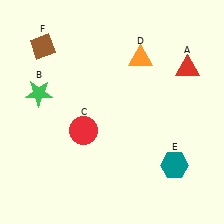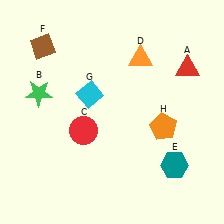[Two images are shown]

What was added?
A cyan diamond (G), an orange pentagon (H) were added in Image 2.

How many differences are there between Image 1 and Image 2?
There are 2 differences between the two images.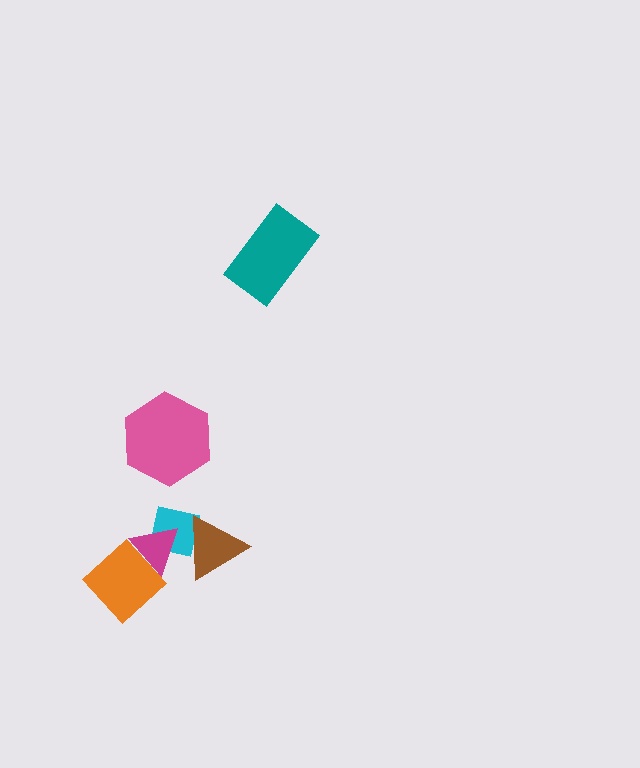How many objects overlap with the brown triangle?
2 objects overlap with the brown triangle.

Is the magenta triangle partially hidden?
Yes, it is partially covered by another shape.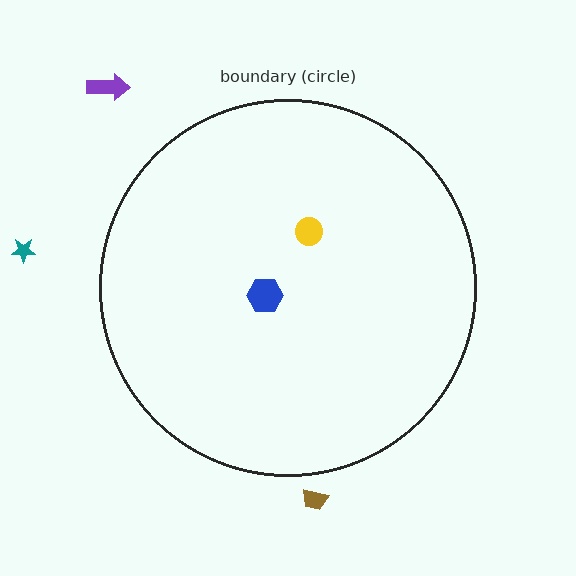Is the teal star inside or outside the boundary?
Outside.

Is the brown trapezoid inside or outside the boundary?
Outside.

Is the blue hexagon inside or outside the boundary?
Inside.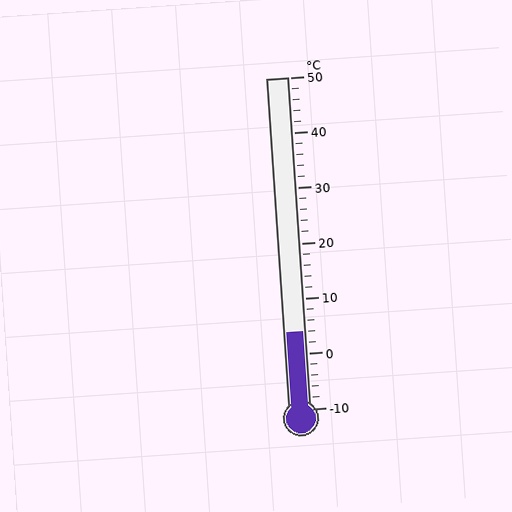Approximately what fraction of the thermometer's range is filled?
The thermometer is filled to approximately 25% of its range.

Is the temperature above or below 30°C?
The temperature is below 30°C.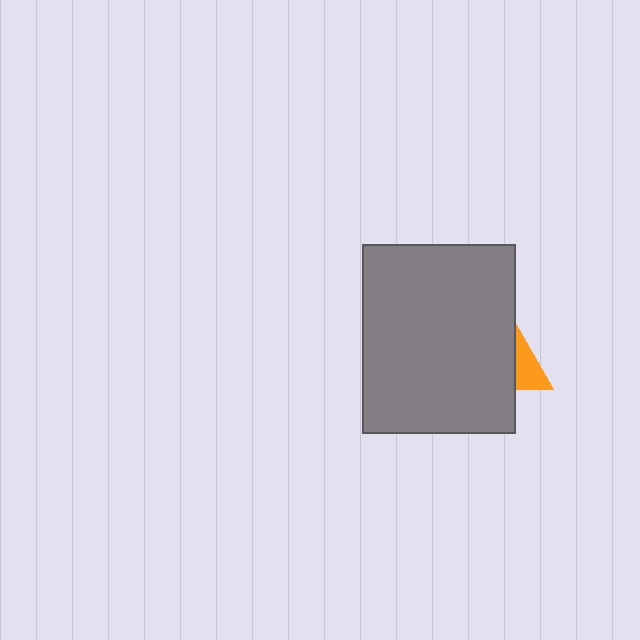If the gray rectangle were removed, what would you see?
You would see the complete orange triangle.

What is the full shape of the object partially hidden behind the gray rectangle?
The partially hidden object is an orange triangle.